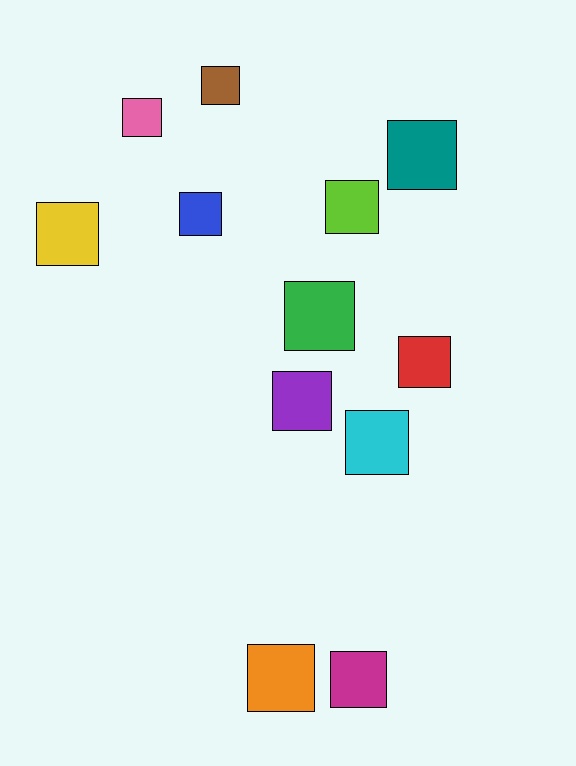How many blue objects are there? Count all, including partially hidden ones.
There is 1 blue object.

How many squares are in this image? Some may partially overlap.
There are 12 squares.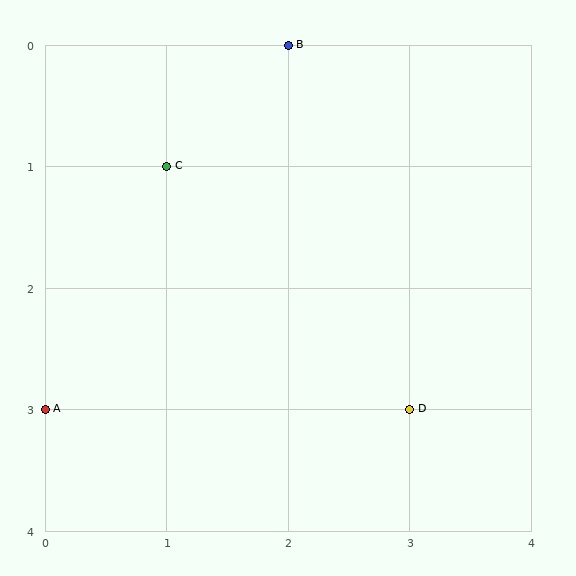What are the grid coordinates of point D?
Point D is at grid coordinates (3, 3).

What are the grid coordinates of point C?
Point C is at grid coordinates (1, 1).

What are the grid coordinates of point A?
Point A is at grid coordinates (0, 3).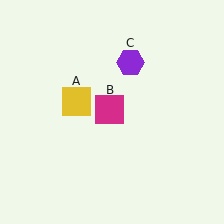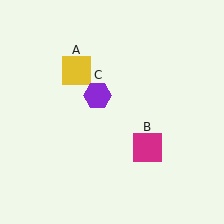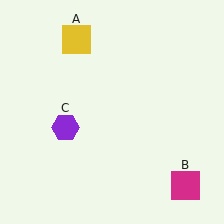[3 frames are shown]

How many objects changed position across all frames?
3 objects changed position: yellow square (object A), magenta square (object B), purple hexagon (object C).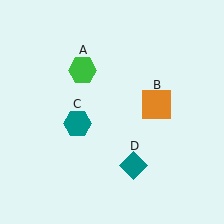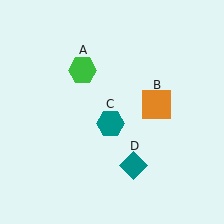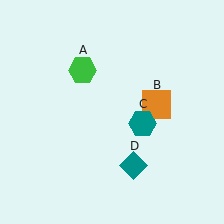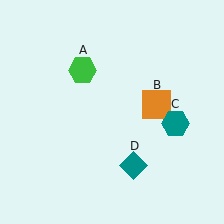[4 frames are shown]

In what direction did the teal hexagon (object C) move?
The teal hexagon (object C) moved right.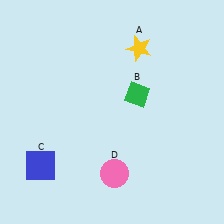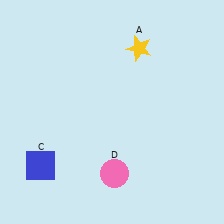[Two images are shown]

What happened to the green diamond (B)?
The green diamond (B) was removed in Image 2. It was in the top-right area of Image 1.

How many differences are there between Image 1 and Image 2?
There is 1 difference between the two images.